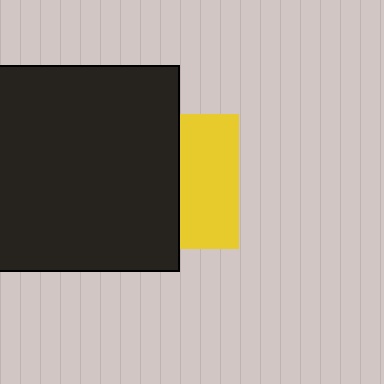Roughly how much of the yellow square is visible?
A small part of it is visible (roughly 44%).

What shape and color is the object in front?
The object in front is a black rectangle.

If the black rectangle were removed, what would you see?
You would see the complete yellow square.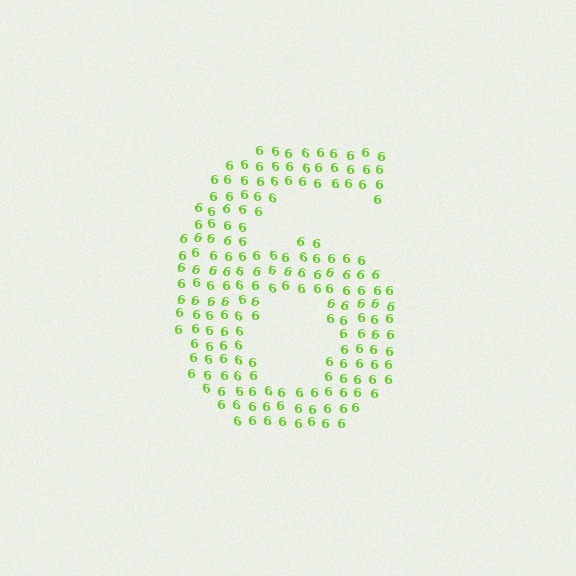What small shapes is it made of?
It is made of small digit 6's.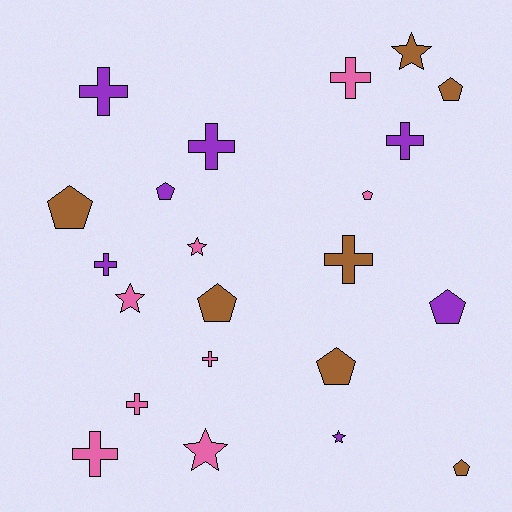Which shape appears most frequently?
Cross, with 9 objects.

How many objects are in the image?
There are 22 objects.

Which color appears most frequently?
Pink, with 8 objects.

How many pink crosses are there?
There are 4 pink crosses.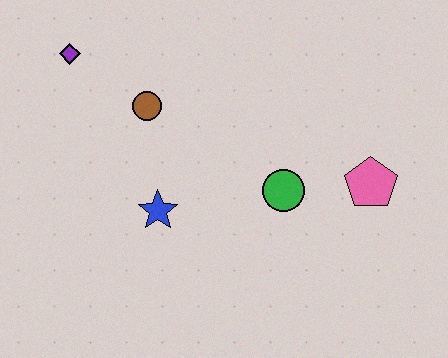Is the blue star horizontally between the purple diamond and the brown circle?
No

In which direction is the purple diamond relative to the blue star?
The purple diamond is above the blue star.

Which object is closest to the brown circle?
The purple diamond is closest to the brown circle.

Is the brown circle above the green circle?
Yes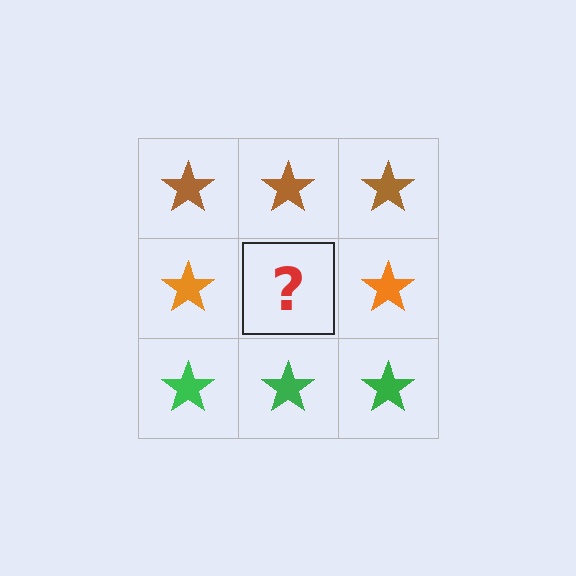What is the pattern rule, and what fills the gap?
The rule is that each row has a consistent color. The gap should be filled with an orange star.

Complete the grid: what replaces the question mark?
The question mark should be replaced with an orange star.